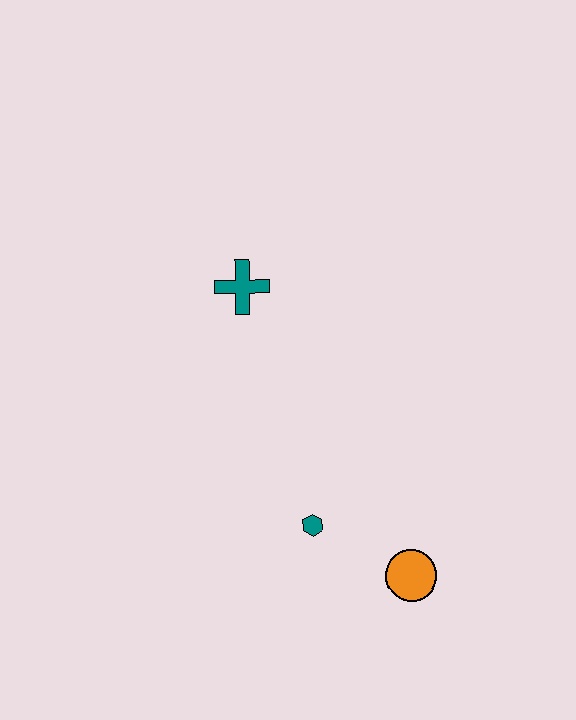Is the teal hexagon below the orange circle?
No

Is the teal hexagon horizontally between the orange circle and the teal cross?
Yes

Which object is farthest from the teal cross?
The orange circle is farthest from the teal cross.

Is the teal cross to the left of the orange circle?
Yes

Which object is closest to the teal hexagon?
The orange circle is closest to the teal hexagon.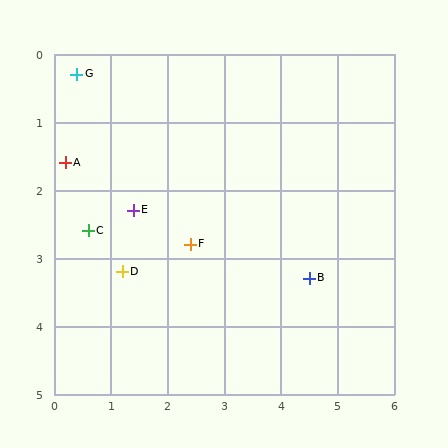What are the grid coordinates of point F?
Point F is at approximately (2.4, 2.8).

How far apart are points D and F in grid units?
Points D and F are about 1.3 grid units apart.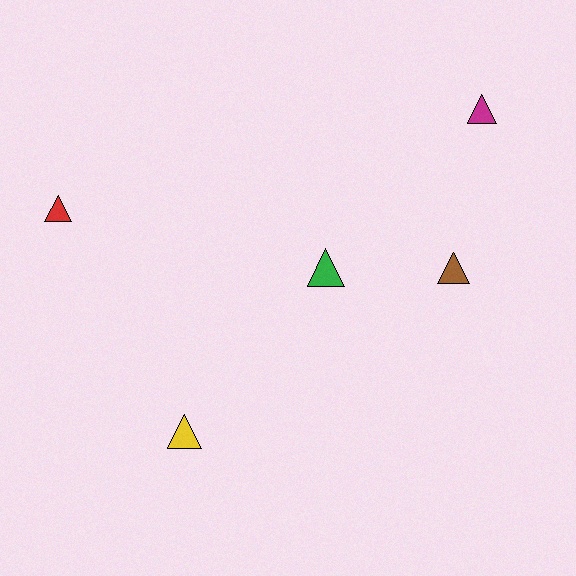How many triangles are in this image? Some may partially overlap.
There are 5 triangles.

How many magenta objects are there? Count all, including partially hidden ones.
There is 1 magenta object.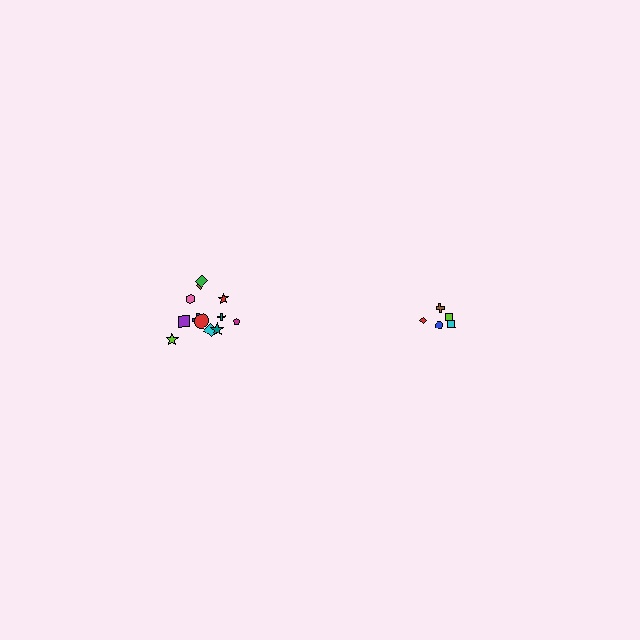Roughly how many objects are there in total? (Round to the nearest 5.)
Roughly 15 objects in total.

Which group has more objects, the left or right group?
The left group.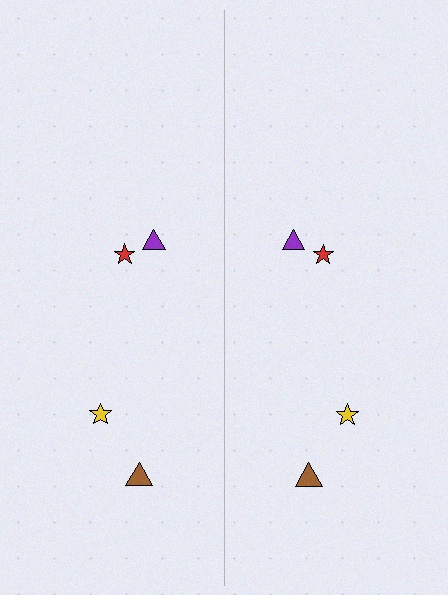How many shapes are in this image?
There are 8 shapes in this image.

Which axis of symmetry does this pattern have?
The pattern has a vertical axis of symmetry running through the center of the image.